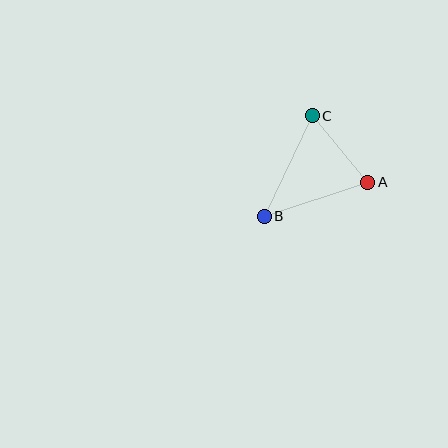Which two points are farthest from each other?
Points B and C are farthest from each other.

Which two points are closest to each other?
Points A and C are closest to each other.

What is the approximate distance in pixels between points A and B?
The distance between A and B is approximately 109 pixels.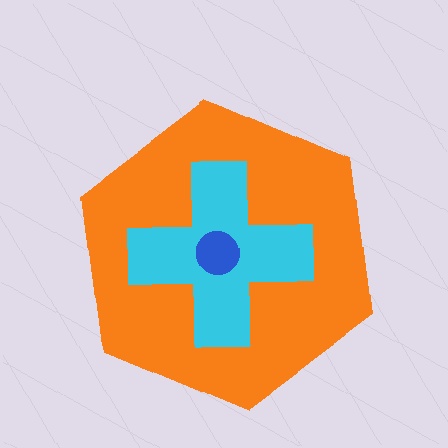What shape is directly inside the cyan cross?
The blue circle.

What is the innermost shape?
The blue circle.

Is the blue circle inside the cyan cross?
Yes.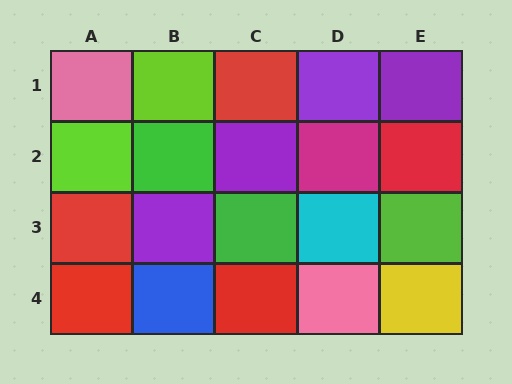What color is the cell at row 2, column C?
Purple.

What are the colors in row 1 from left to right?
Pink, lime, red, purple, purple.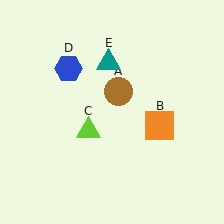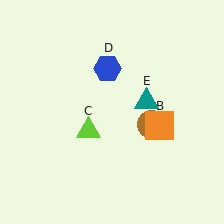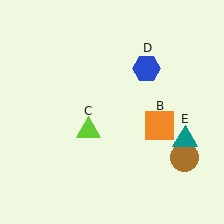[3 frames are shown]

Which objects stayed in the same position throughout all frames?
Orange square (object B) and lime triangle (object C) remained stationary.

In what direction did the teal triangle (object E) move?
The teal triangle (object E) moved down and to the right.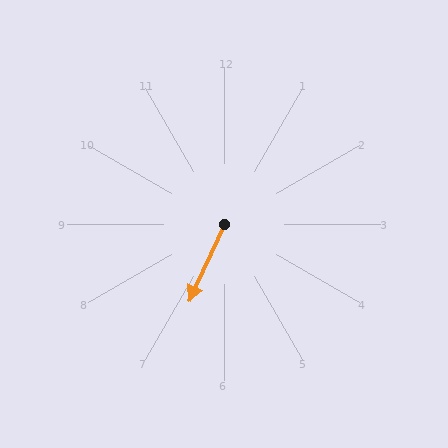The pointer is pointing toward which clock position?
Roughly 7 o'clock.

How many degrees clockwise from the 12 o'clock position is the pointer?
Approximately 205 degrees.